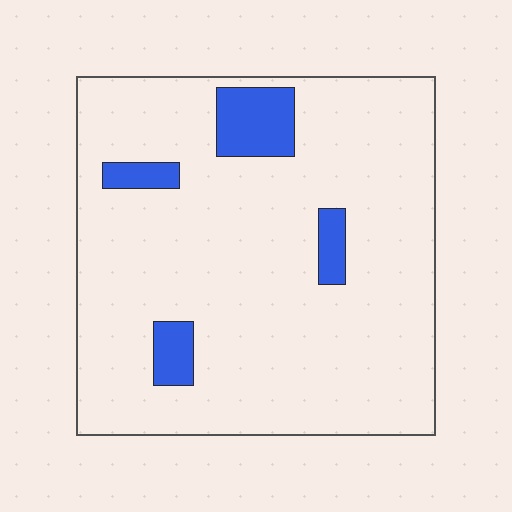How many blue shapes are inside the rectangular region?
4.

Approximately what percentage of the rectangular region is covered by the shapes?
Approximately 10%.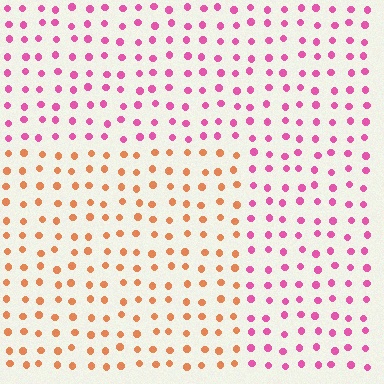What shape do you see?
I see a rectangle.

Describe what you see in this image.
The image is filled with small pink elements in a uniform arrangement. A rectangle-shaped region is visible where the elements are tinted to a slightly different hue, forming a subtle color boundary.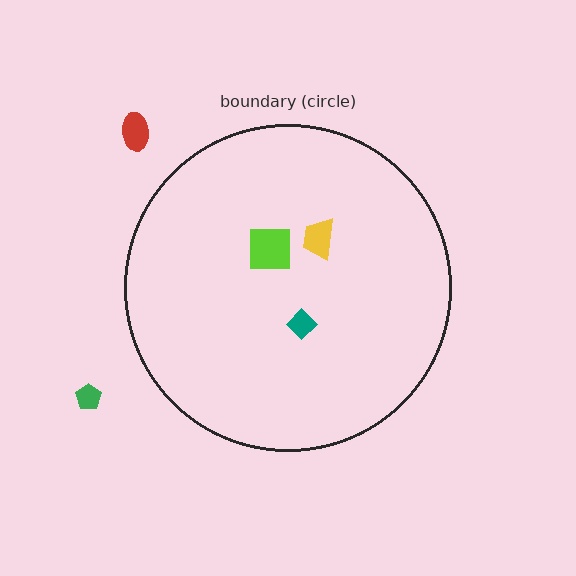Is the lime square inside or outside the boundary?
Inside.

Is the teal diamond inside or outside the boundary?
Inside.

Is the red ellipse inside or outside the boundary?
Outside.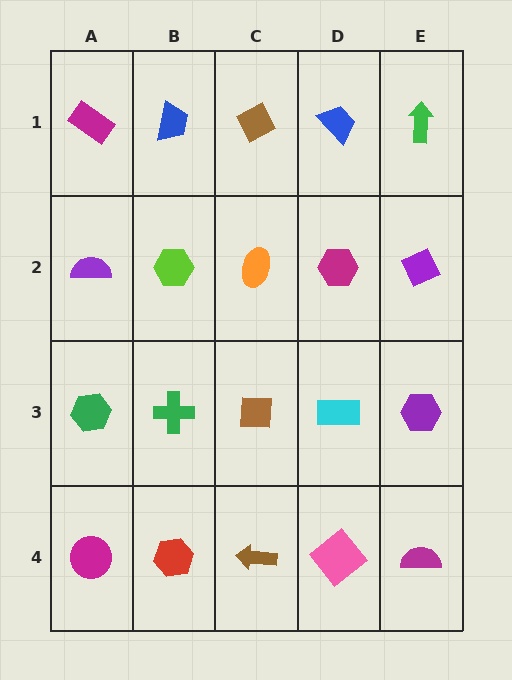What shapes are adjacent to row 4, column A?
A green hexagon (row 3, column A), a red hexagon (row 4, column B).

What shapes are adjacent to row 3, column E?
A purple diamond (row 2, column E), a magenta semicircle (row 4, column E), a cyan rectangle (row 3, column D).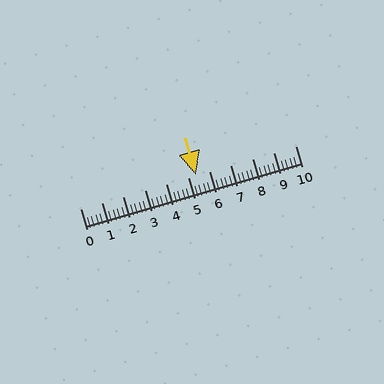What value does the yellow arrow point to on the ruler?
The yellow arrow points to approximately 5.4.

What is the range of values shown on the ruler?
The ruler shows values from 0 to 10.